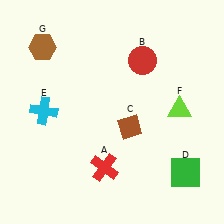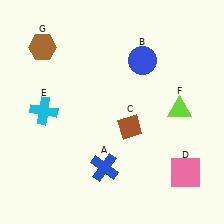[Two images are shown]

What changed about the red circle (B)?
In Image 1, B is red. In Image 2, it changed to blue.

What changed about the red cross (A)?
In Image 1, A is red. In Image 2, it changed to blue.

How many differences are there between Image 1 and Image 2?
There are 3 differences between the two images.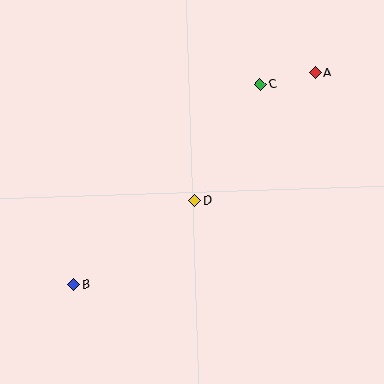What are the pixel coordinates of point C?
Point C is at (260, 84).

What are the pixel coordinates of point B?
Point B is at (74, 285).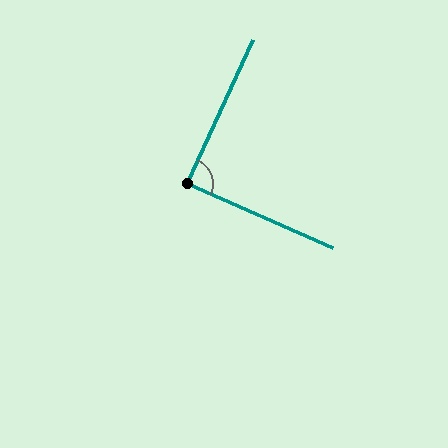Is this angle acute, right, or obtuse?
It is approximately a right angle.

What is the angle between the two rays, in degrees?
Approximately 89 degrees.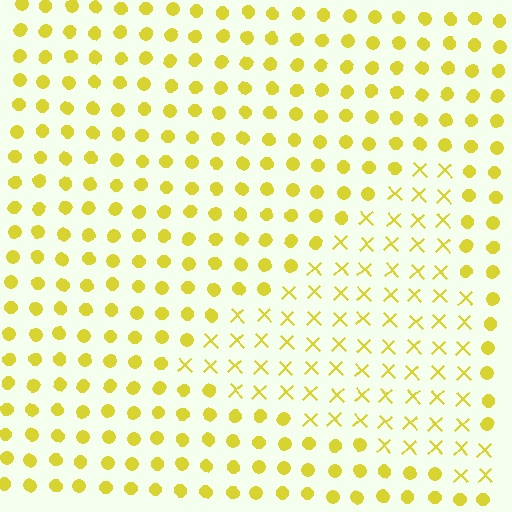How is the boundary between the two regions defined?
The boundary is defined by a change in element shape: X marks inside vs. circles outside. All elements share the same color and spacing.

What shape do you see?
I see a triangle.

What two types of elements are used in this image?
The image uses X marks inside the triangle region and circles outside it.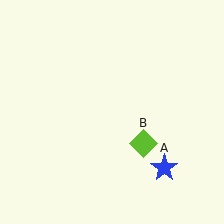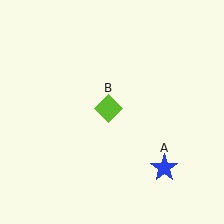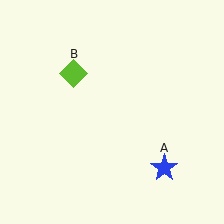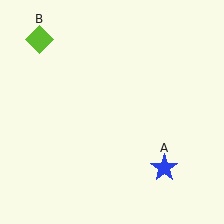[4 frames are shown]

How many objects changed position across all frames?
1 object changed position: lime diamond (object B).